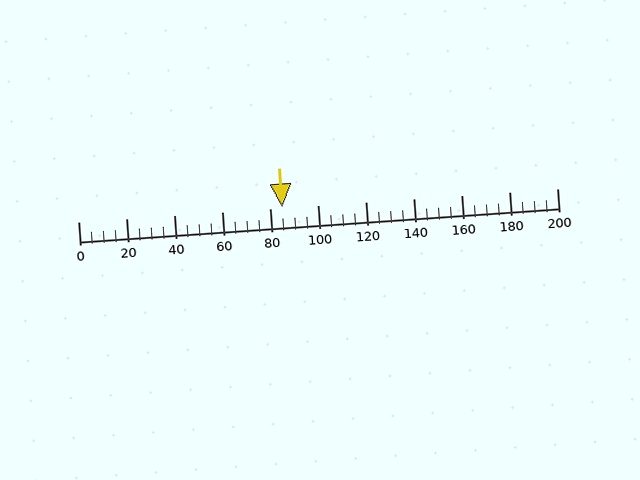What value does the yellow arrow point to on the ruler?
The yellow arrow points to approximately 85.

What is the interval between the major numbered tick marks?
The major tick marks are spaced 20 units apart.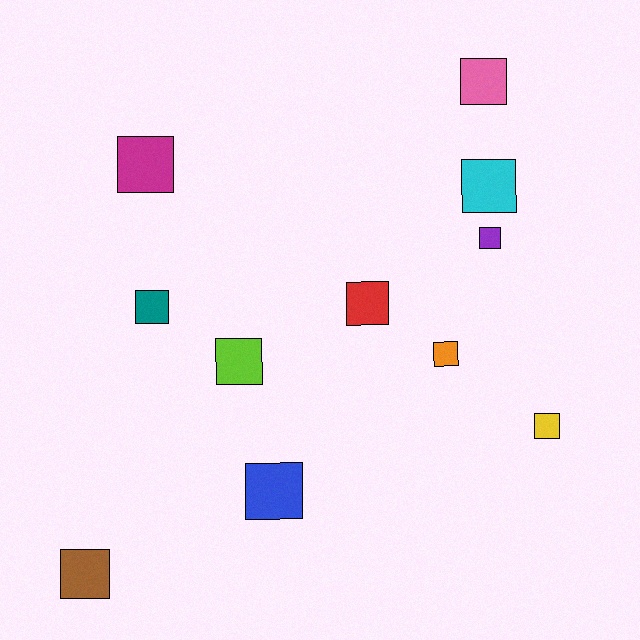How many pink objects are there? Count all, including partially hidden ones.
There is 1 pink object.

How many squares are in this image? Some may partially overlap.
There are 11 squares.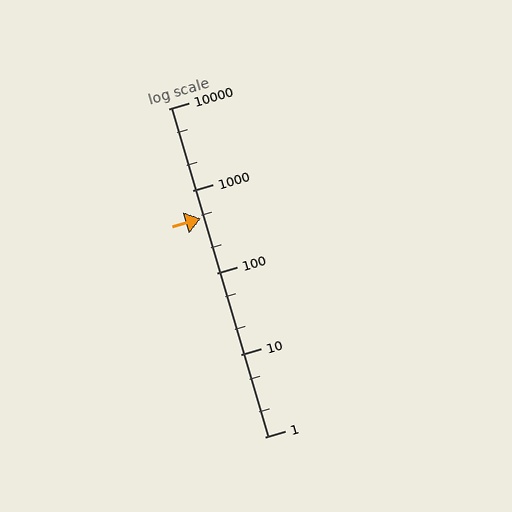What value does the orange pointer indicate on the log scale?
The pointer indicates approximately 460.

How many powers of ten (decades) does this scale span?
The scale spans 4 decades, from 1 to 10000.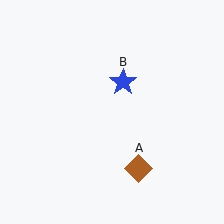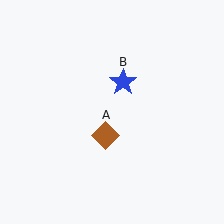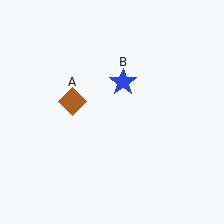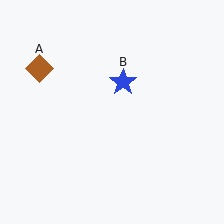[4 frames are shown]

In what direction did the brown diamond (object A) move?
The brown diamond (object A) moved up and to the left.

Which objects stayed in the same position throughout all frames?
Blue star (object B) remained stationary.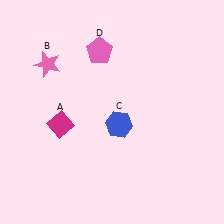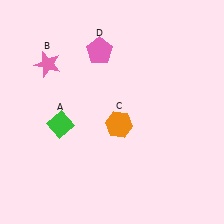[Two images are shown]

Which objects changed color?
A changed from magenta to green. C changed from blue to orange.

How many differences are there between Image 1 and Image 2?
There are 2 differences between the two images.